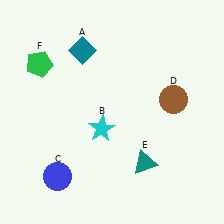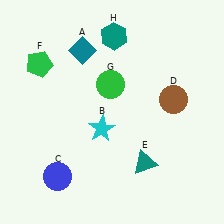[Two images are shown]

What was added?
A green circle (G), a teal hexagon (H) were added in Image 2.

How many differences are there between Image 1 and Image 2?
There are 2 differences between the two images.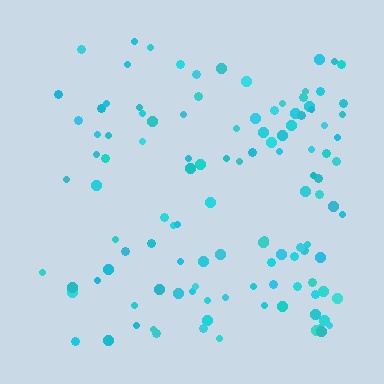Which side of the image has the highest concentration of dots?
The right.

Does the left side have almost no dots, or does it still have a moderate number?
Still a moderate number, just noticeably fewer than the right.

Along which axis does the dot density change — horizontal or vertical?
Horizontal.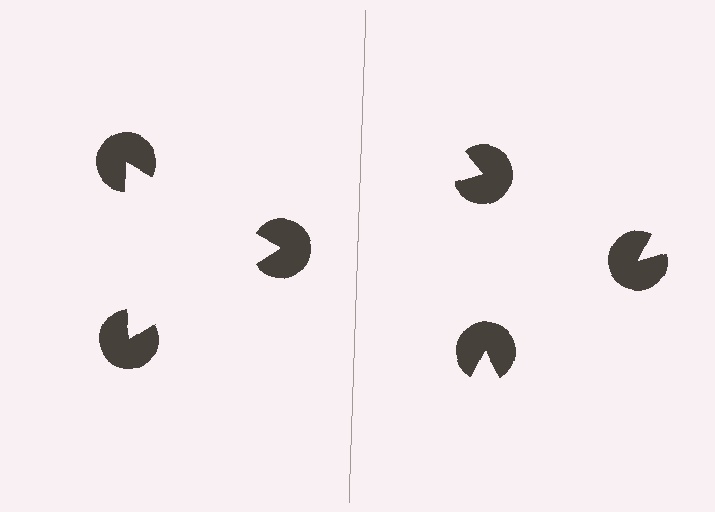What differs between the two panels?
The pac-man discs are positioned identically on both sides; only the wedge orientations differ. On the left they align to a triangle; on the right they are misaligned.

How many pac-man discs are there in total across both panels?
6 — 3 on each side.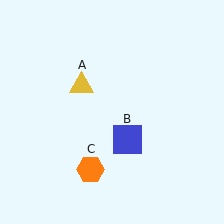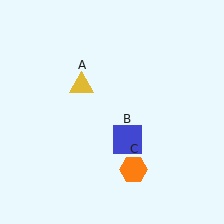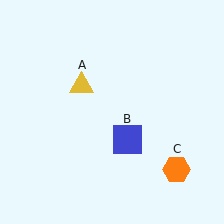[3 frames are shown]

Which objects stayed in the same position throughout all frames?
Yellow triangle (object A) and blue square (object B) remained stationary.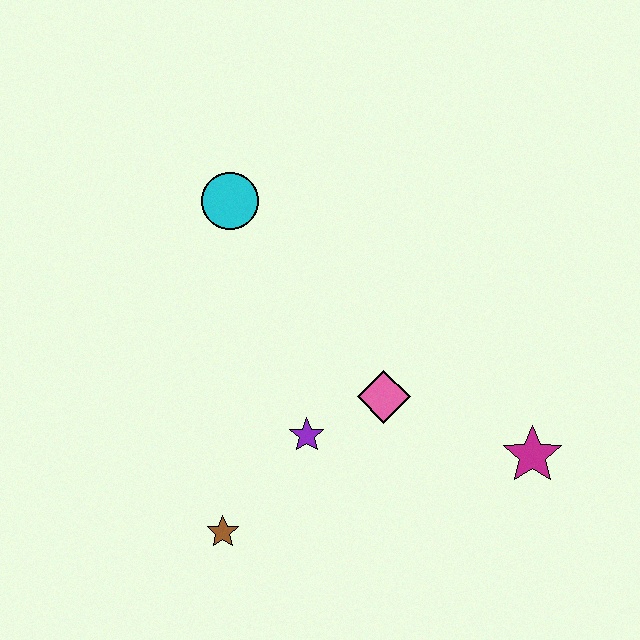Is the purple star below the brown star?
No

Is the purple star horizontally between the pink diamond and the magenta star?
No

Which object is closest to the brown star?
The purple star is closest to the brown star.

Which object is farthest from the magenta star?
The cyan circle is farthest from the magenta star.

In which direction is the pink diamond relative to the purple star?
The pink diamond is to the right of the purple star.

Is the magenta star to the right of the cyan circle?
Yes